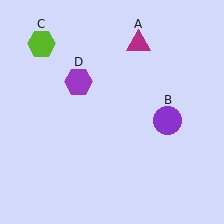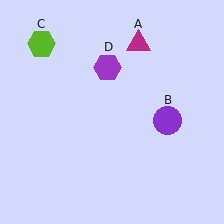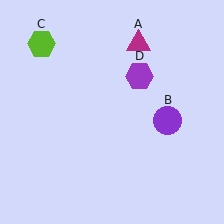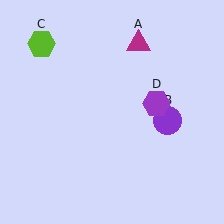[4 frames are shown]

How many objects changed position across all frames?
1 object changed position: purple hexagon (object D).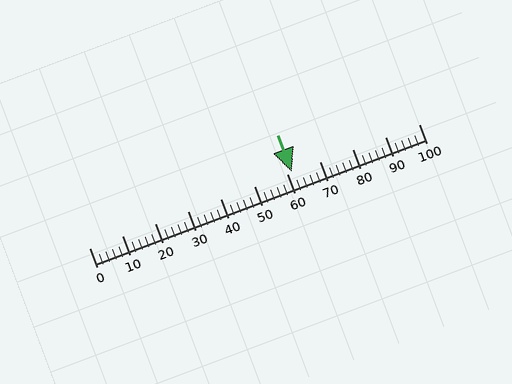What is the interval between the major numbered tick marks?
The major tick marks are spaced 10 units apart.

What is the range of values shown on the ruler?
The ruler shows values from 0 to 100.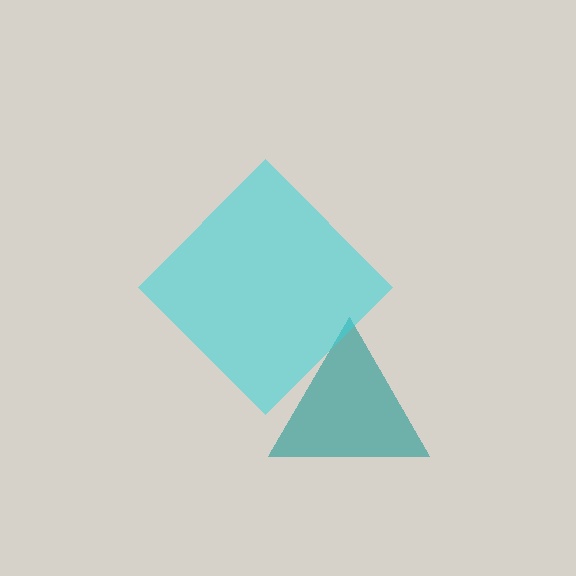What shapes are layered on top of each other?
The layered shapes are: a teal triangle, a cyan diamond.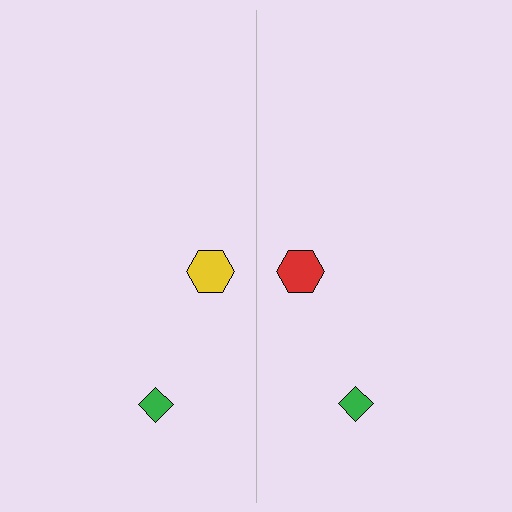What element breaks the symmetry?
The red hexagon on the right side breaks the symmetry — its mirror counterpart is yellow.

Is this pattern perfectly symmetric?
No, the pattern is not perfectly symmetric. The red hexagon on the right side breaks the symmetry — its mirror counterpart is yellow.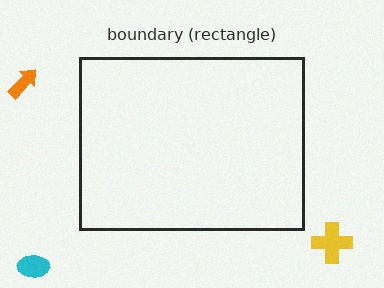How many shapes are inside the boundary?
0 inside, 3 outside.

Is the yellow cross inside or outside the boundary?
Outside.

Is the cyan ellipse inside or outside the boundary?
Outside.